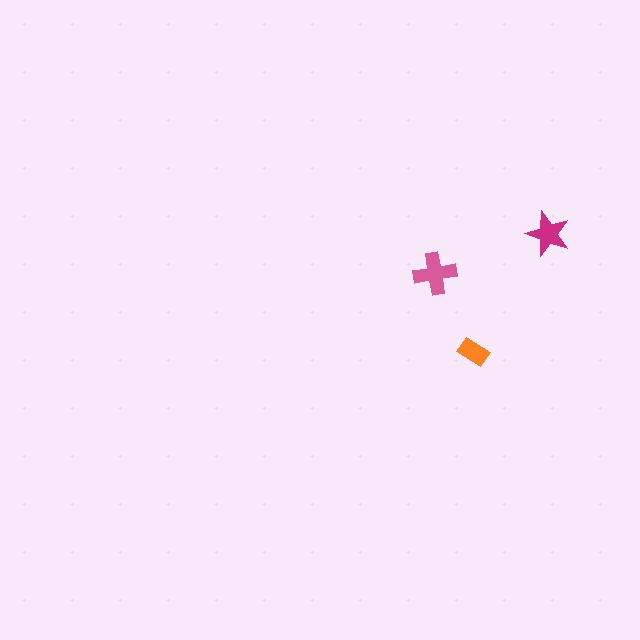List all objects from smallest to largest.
The orange rectangle, the magenta star, the pink cross.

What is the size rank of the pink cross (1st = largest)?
1st.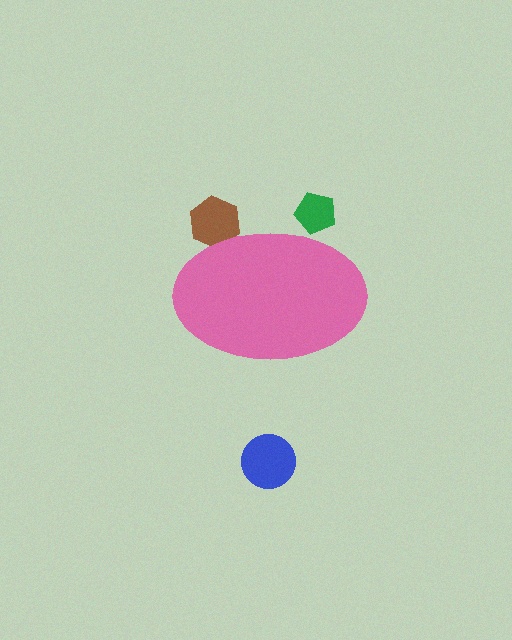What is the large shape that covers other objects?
A pink ellipse.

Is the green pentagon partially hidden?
Yes, the green pentagon is partially hidden behind the pink ellipse.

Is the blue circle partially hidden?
No, the blue circle is fully visible.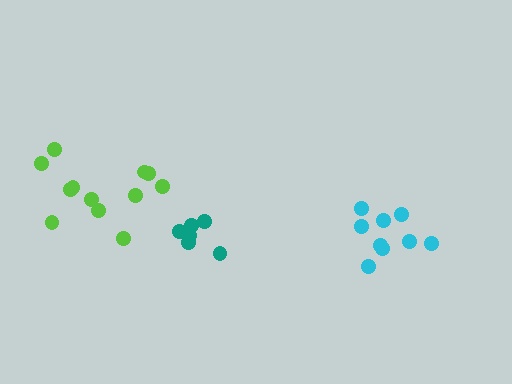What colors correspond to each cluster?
The clusters are colored: cyan, lime, teal.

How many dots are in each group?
Group 1: 9 dots, Group 2: 12 dots, Group 3: 6 dots (27 total).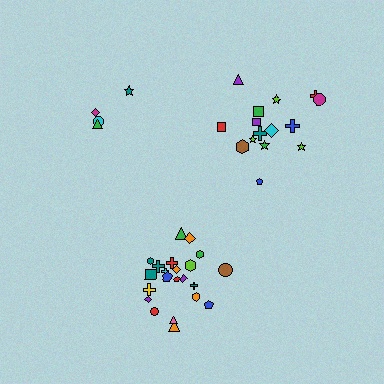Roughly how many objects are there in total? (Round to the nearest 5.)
Roughly 40 objects in total.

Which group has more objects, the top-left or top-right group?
The top-right group.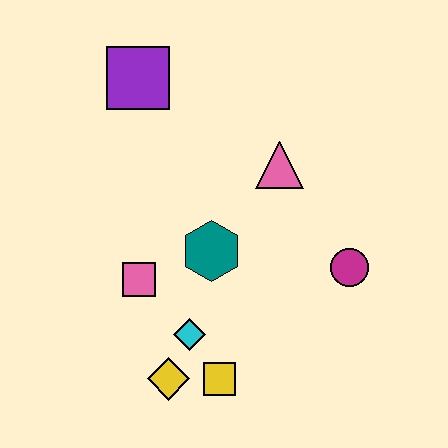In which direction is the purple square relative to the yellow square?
The purple square is above the yellow square.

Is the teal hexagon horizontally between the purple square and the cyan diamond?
No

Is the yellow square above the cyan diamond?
No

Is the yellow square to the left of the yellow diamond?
No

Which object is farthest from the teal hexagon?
The purple square is farthest from the teal hexagon.